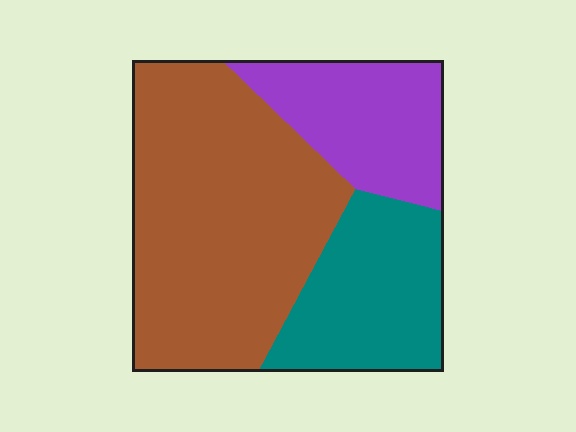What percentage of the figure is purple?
Purple covers around 20% of the figure.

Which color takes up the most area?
Brown, at roughly 55%.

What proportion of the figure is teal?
Teal takes up between a sixth and a third of the figure.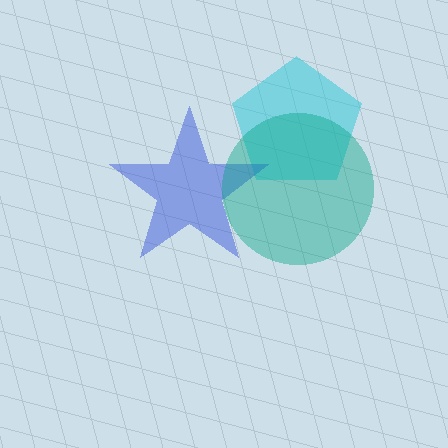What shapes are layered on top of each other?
The layered shapes are: a cyan pentagon, a blue star, a teal circle.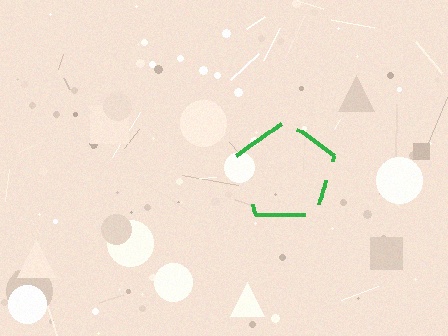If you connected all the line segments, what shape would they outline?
They would outline a pentagon.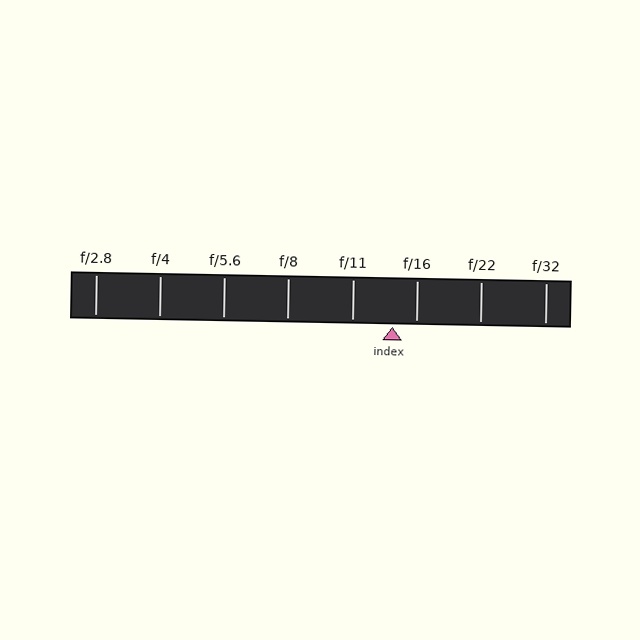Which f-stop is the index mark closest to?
The index mark is closest to f/16.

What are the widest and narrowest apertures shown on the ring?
The widest aperture shown is f/2.8 and the narrowest is f/32.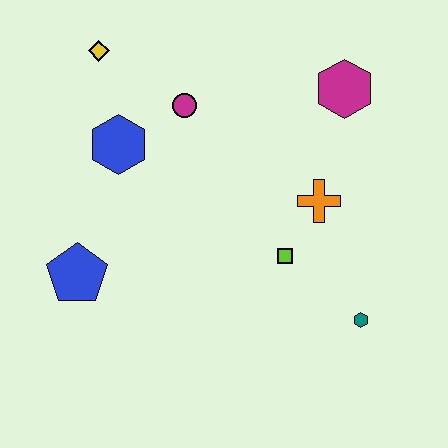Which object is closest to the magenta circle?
The blue hexagon is closest to the magenta circle.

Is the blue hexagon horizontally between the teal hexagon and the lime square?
No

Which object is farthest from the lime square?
The yellow diamond is farthest from the lime square.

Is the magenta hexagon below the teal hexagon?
No